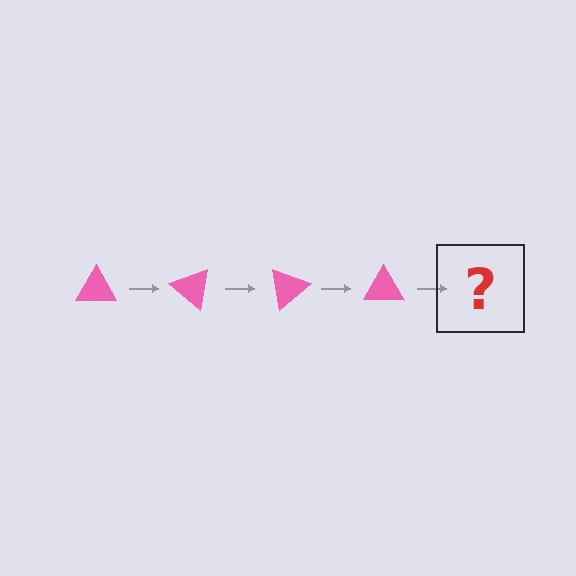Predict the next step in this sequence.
The next step is a pink triangle rotated 160 degrees.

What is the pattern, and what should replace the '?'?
The pattern is that the triangle rotates 40 degrees each step. The '?' should be a pink triangle rotated 160 degrees.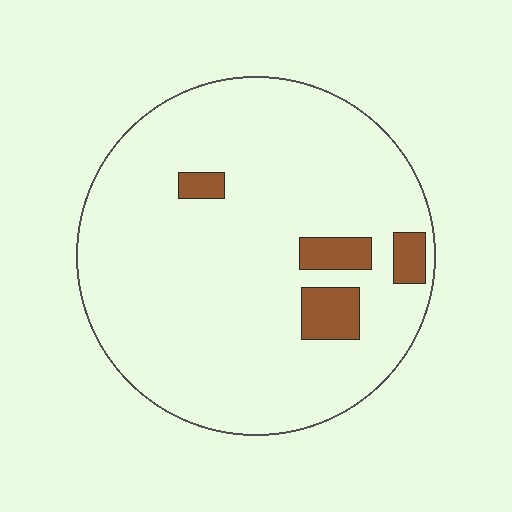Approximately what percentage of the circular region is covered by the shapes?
Approximately 10%.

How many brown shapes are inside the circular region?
4.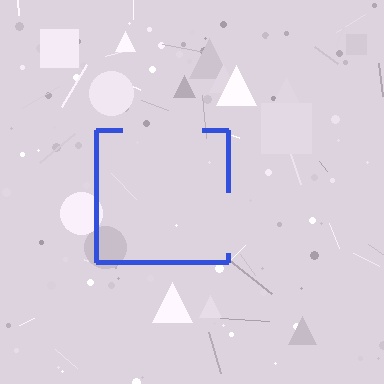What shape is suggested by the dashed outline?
The dashed outline suggests a square.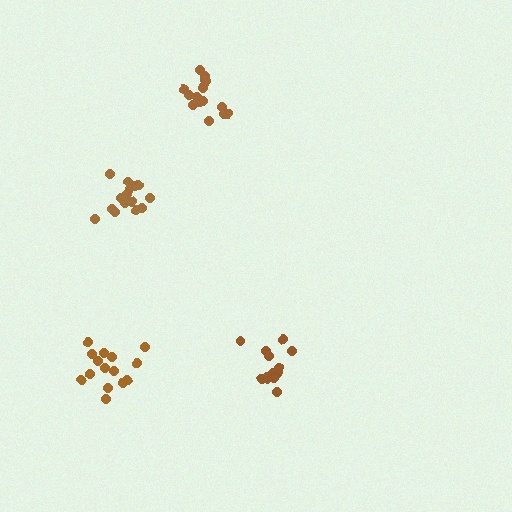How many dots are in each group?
Group 1: 13 dots, Group 2: 15 dots, Group 3: 15 dots, Group 4: 15 dots (58 total).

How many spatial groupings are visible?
There are 4 spatial groupings.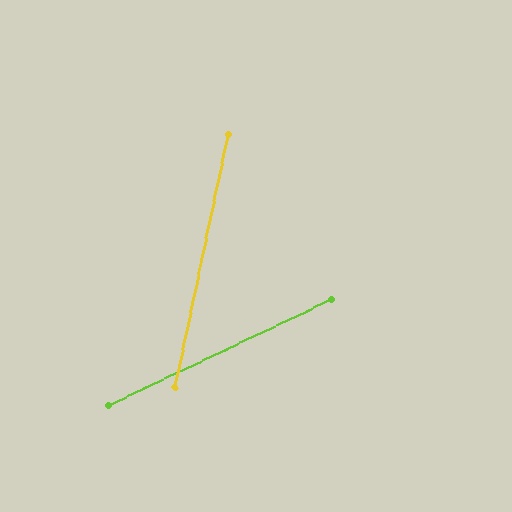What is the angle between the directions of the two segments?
Approximately 53 degrees.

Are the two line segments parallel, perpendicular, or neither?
Neither parallel nor perpendicular — they differ by about 53°.